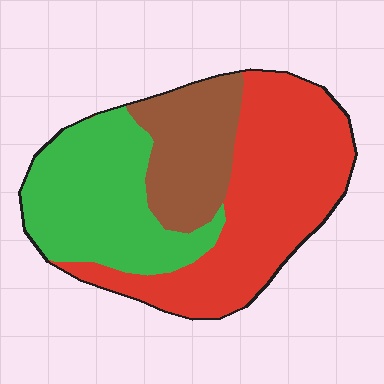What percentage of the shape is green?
Green covers roughly 35% of the shape.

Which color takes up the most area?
Red, at roughly 45%.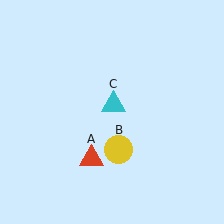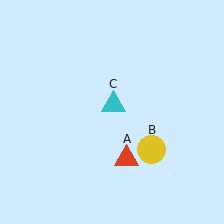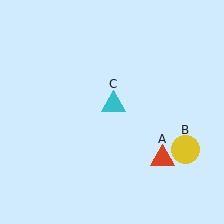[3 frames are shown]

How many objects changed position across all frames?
2 objects changed position: red triangle (object A), yellow circle (object B).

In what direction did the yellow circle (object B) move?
The yellow circle (object B) moved right.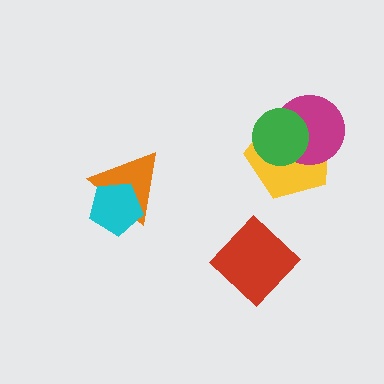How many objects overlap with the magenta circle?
2 objects overlap with the magenta circle.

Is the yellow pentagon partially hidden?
Yes, it is partially covered by another shape.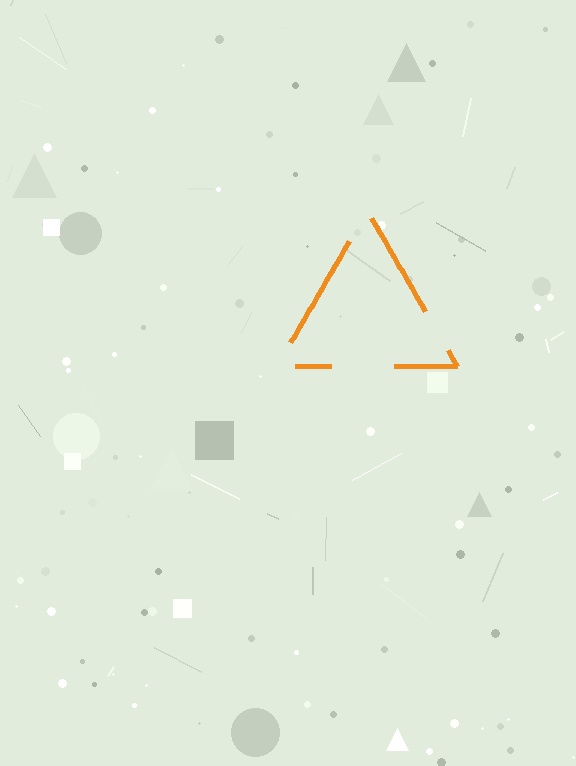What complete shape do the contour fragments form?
The contour fragments form a triangle.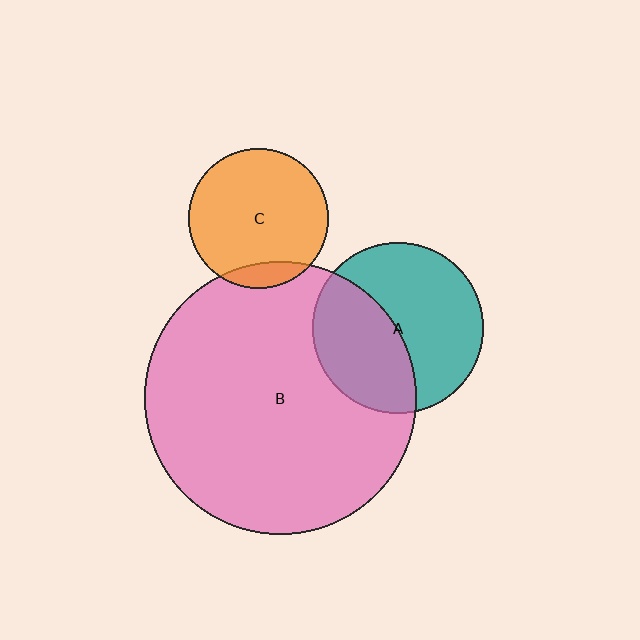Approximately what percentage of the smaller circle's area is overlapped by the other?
Approximately 45%.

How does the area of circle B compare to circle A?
Approximately 2.5 times.